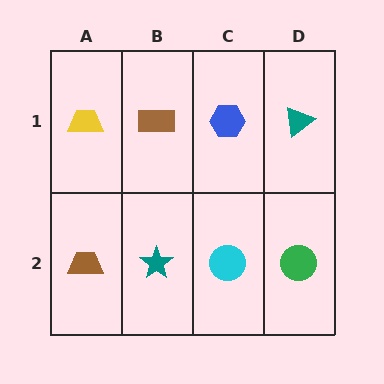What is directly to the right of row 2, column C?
A green circle.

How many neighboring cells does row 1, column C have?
3.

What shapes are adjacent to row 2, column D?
A teal triangle (row 1, column D), a cyan circle (row 2, column C).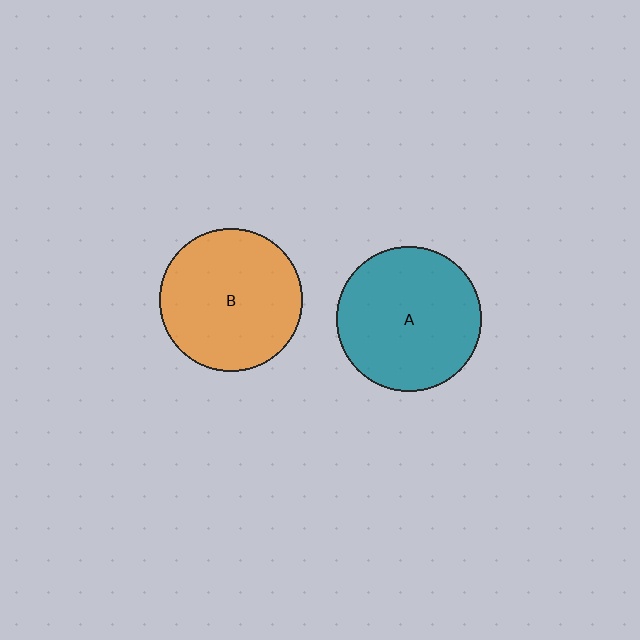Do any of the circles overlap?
No, none of the circles overlap.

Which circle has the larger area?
Circle A (teal).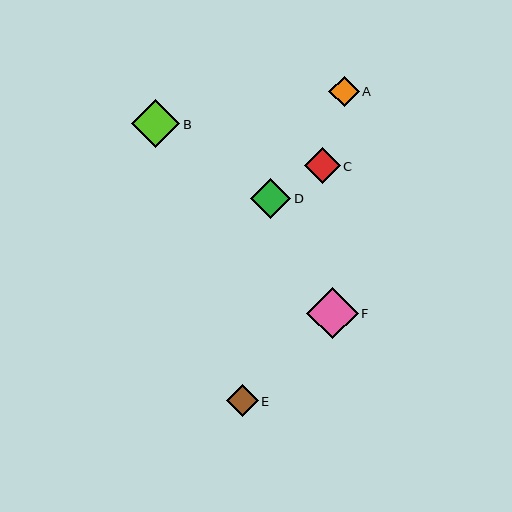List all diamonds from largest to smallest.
From largest to smallest: F, B, D, C, E, A.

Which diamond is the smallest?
Diamond A is the smallest with a size of approximately 31 pixels.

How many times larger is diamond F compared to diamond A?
Diamond F is approximately 1.7 times the size of diamond A.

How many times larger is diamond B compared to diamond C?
Diamond B is approximately 1.4 times the size of diamond C.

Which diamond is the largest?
Diamond F is the largest with a size of approximately 51 pixels.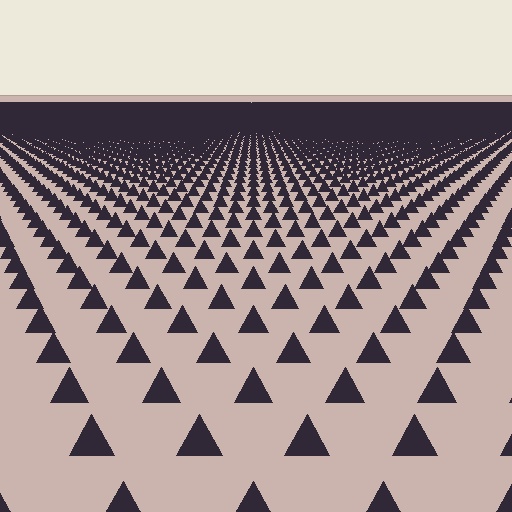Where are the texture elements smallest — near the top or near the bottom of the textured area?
Near the top.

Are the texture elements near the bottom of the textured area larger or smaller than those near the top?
Larger. Near the bottom, elements are closer to the viewer and appear at a bigger on-screen size.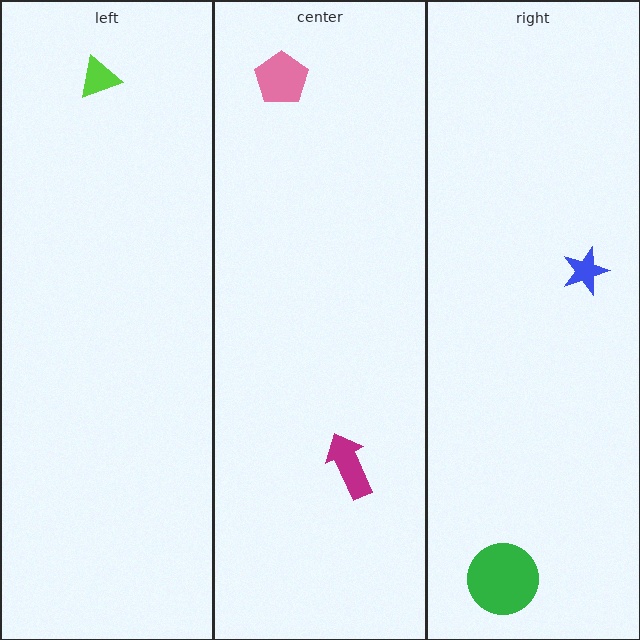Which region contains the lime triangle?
The left region.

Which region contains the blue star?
The right region.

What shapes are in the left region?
The lime triangle.